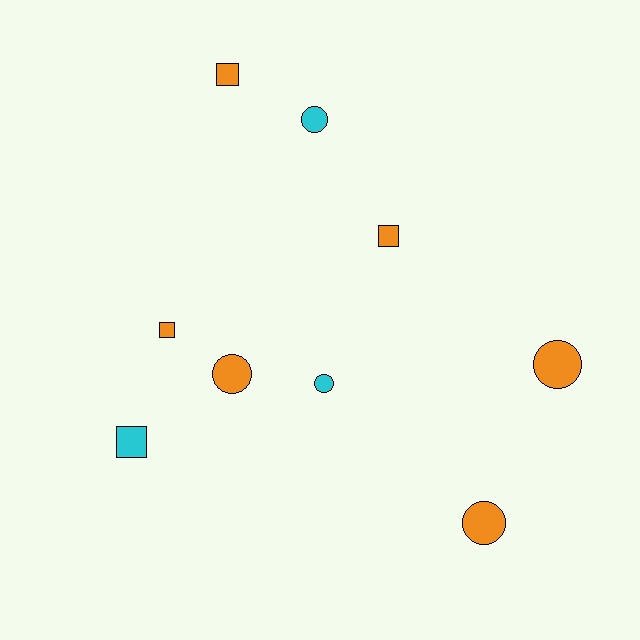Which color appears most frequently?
Orange, with 6 objects.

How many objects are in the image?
There are 9 objects.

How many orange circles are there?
There are 3 orange circles.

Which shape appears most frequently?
Circle, with 5 objects.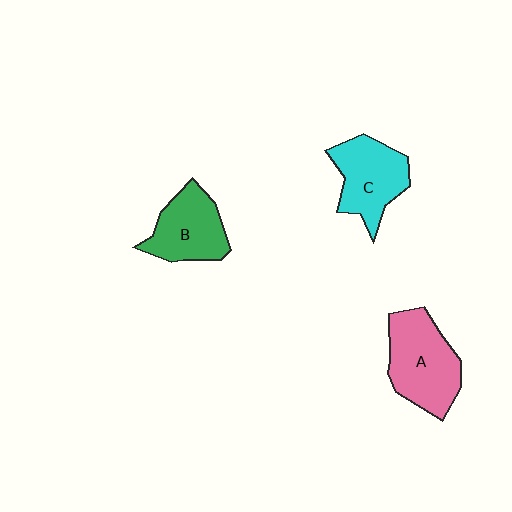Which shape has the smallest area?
Shape B (green).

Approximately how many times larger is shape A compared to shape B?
Approximately 1.2 times.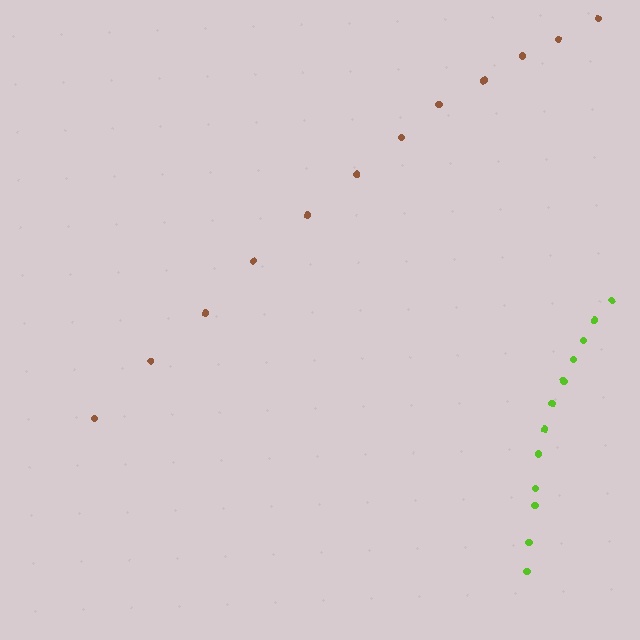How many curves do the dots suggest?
There are 2 distinct paths.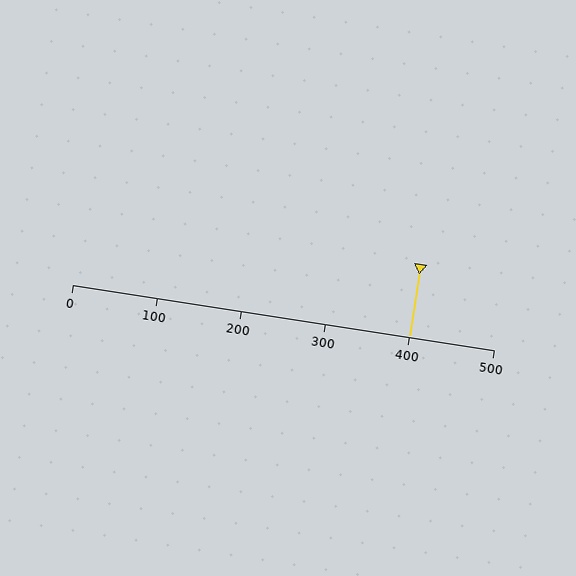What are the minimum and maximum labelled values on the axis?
The axis runs from 0 to 500.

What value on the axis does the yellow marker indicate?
The marker indicates approximately 400.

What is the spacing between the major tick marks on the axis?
The major ticks are spaced 100 apart.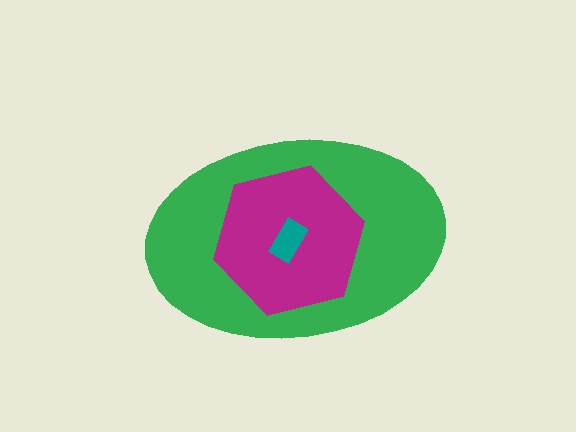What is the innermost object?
The teal rectangle.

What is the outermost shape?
The green ellipse.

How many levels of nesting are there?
3.